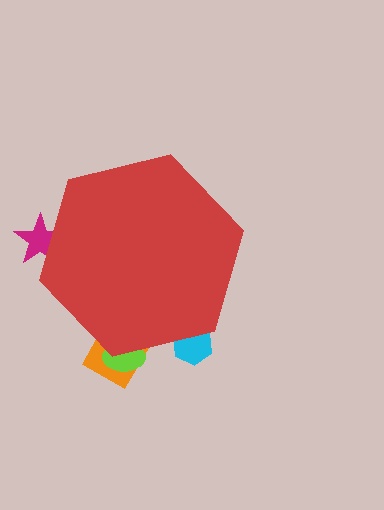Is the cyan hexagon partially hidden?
Yes, the cyan hexagon is partially hidden behind the red hexagon.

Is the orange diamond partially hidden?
Yes, the orange diamond is partially hidden behind the red hexagon.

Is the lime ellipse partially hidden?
Yes, the lime ellipse is partially hidden behind the red hexagon.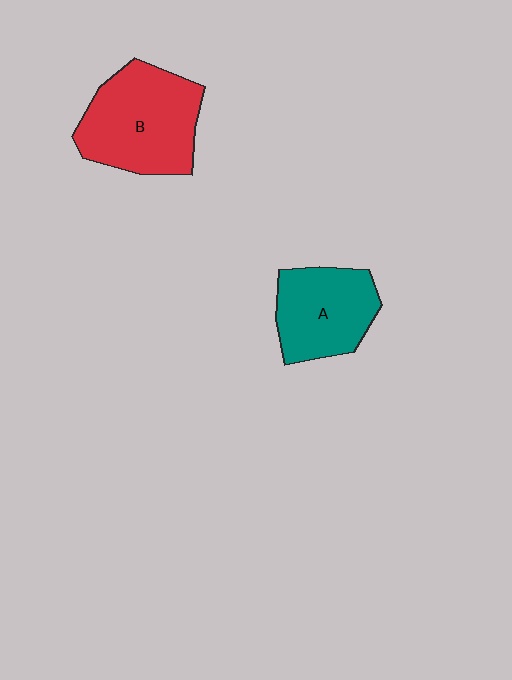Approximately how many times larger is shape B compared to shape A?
Approximately 1.3 times.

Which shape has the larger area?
Shape B (red).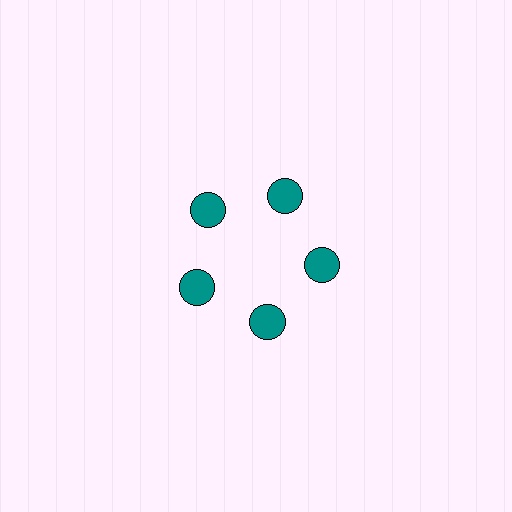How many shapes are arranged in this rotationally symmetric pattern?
There are 5 shapes, arranged in 5 groups of 1.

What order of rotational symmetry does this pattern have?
This pattern has 5-fold rotational symmetry.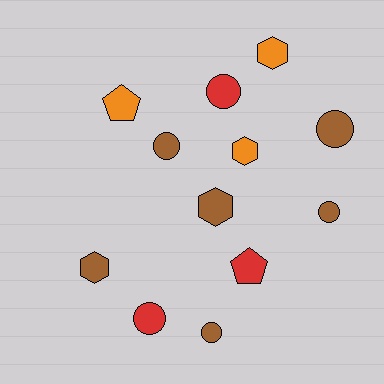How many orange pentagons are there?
There is 1 orange pentagon.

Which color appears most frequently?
Brown, with 6 objects.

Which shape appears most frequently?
Circle, with 6 objects.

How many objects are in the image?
There are 12 objects.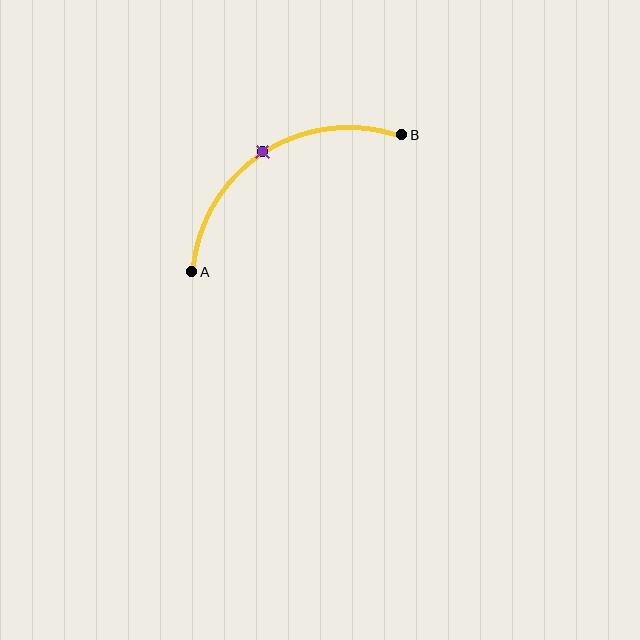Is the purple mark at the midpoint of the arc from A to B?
Yes. The purple mark lies on the arc at equal arc-length from both A and B — it is the arc midpoint.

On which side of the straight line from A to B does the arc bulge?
The arc bulges above the straight line connecting A and B.